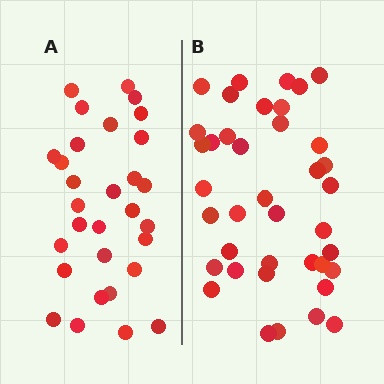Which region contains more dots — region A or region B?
Region B (the right region) has more dots.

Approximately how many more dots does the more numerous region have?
Region B has roughly 8 or so more dots than region A.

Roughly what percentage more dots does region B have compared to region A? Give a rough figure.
About 30% more.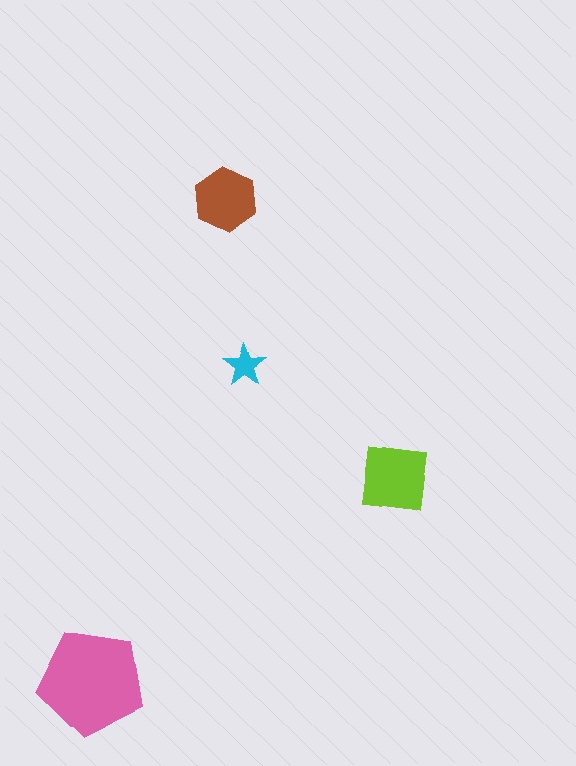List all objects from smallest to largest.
The cyan star, the brown hexagon, the lime square, the pink pentagon.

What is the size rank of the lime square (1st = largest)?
2nd.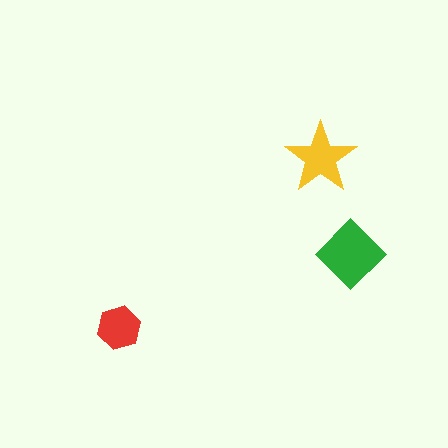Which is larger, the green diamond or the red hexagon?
The green diamond.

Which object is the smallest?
The red hexagon.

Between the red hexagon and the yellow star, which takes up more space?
The yellow star.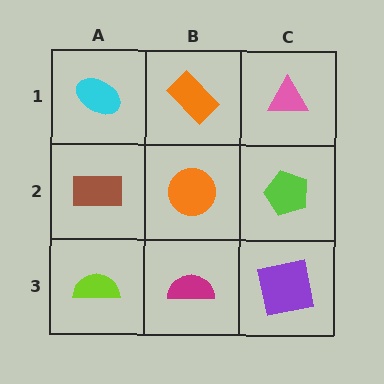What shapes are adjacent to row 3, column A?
A brown rectangle (row 2, column A), a magenta semicircle (row 3, column B).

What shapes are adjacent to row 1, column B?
An orange circle (row 2, column B), a cyan ellipse (row 1, column A), a pink triangle (row 1, column C).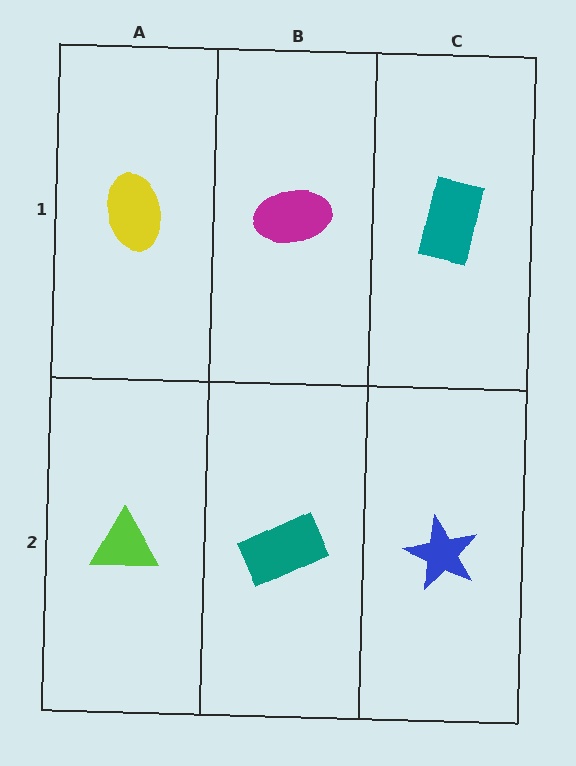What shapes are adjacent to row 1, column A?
A lime triangle (row 2, column A), a magenta ellipse (row 1, column B).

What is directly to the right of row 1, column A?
A magenta ellipse.